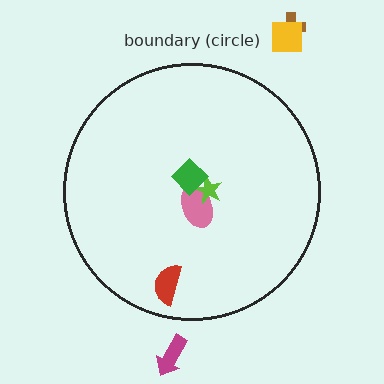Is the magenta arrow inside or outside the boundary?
Outside.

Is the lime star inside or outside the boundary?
Inside.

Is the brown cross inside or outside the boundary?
Outside.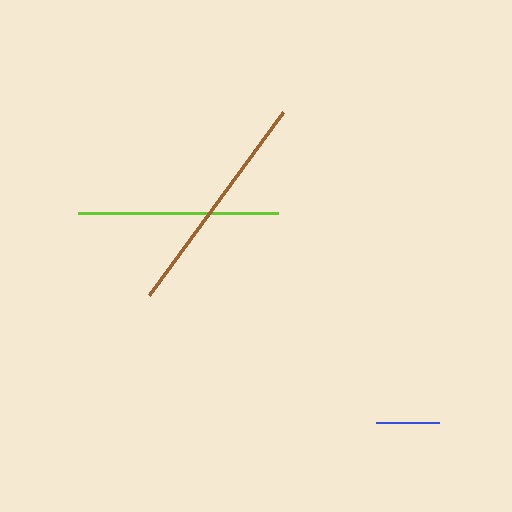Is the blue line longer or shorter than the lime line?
The lime line is longer than the blue line.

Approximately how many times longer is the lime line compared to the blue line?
The lime line is approximately 3.2 times the length of the blue line.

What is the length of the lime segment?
The lime segment is approximately 199 pixels long.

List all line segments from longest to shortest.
From longest to shortest: brown, lime, blue.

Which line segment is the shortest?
The blue line is the shortest at approximately 63 pixels.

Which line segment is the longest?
The brown line is the longest at approximately 227 pixels.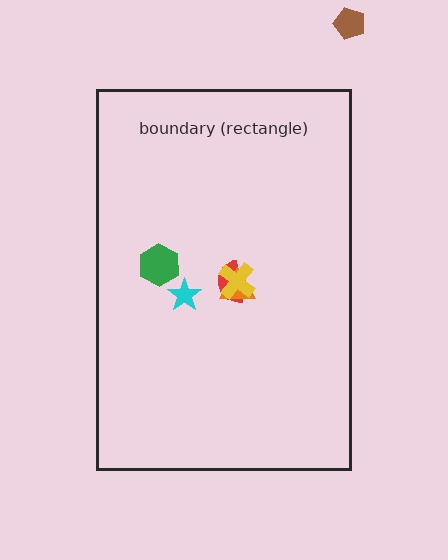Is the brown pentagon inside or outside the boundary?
Outside.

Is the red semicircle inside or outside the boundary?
Inside.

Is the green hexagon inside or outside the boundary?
Inside.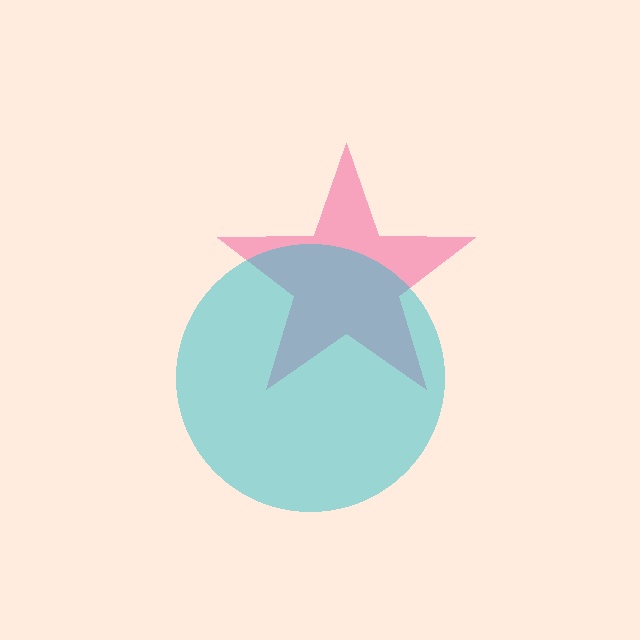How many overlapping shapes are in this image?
There are 2 overlapping shapes in the image.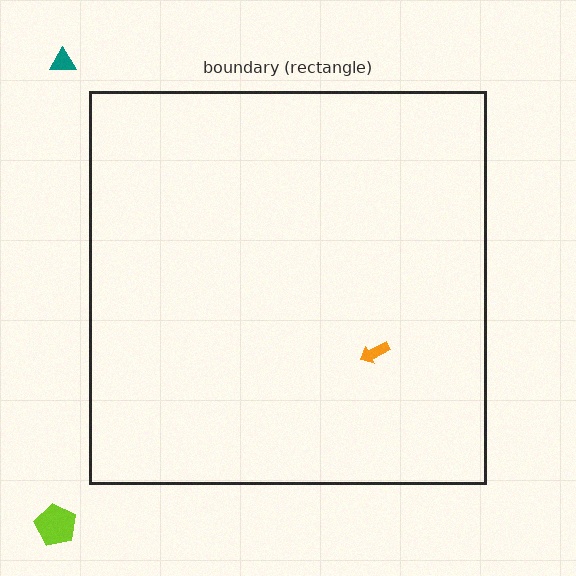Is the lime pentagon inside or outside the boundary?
Outside.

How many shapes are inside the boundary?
1 inside, 2 outside.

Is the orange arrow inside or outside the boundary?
Inside.